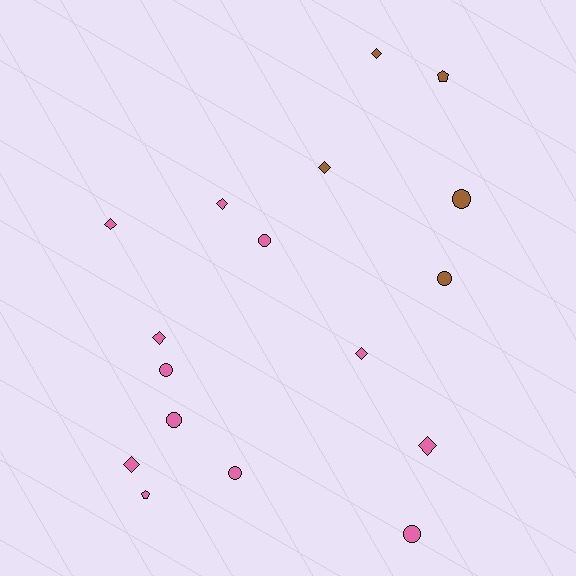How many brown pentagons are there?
There is 1 brown pentagon.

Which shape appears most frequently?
Diamond, with 8 objects.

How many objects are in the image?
There are 17 objects.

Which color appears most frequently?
Pink, with 12 objects.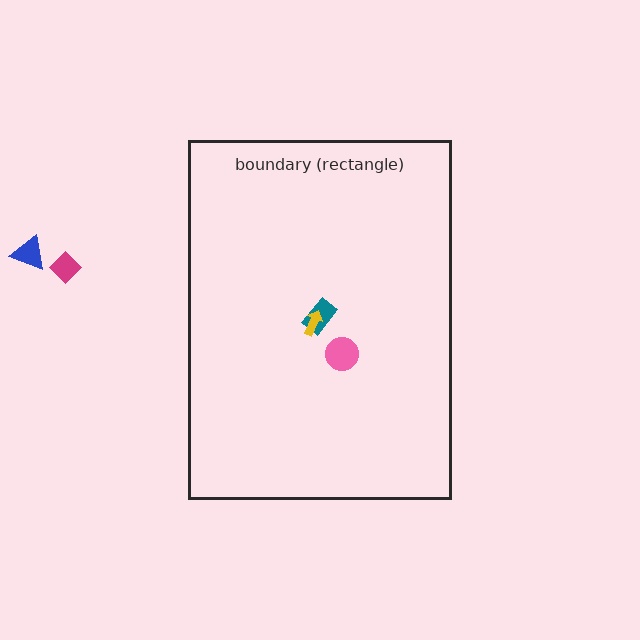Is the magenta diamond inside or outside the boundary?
Outside.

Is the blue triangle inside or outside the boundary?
Outside.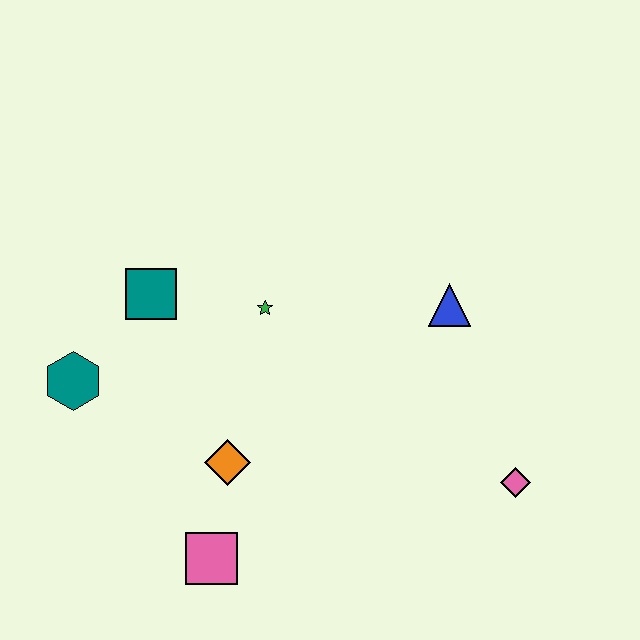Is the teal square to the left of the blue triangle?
Yes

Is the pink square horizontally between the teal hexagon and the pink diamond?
Yes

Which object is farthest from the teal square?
The pink diamond is farthest from the teal square.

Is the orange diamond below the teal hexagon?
Yes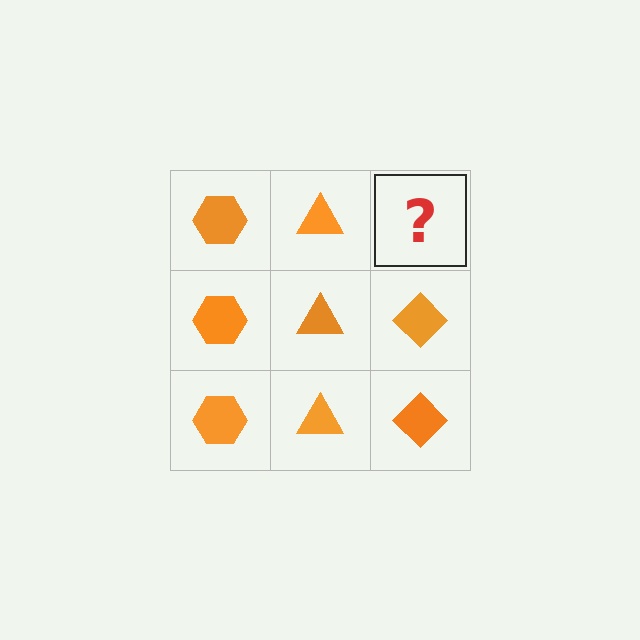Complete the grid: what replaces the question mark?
The question mark should be replaced with an orange diamond.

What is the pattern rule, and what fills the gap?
The rule is that each column has a consistent shape. The gap should be filled with an orange diamond.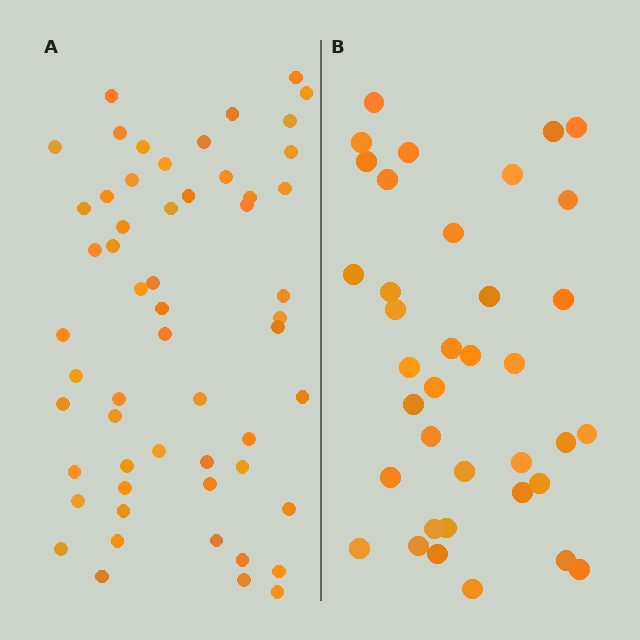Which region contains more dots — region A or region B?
Region A (the left region) has more dots.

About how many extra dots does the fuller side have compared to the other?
Region A has approximately 20 more dots than region B.